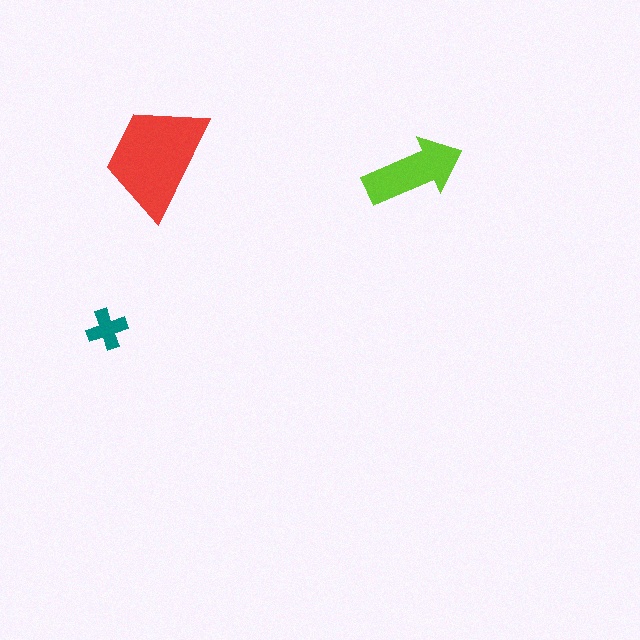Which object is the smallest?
The teal cross.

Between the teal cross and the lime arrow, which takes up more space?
The lime arrow.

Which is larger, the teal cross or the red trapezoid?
The red trapezoid.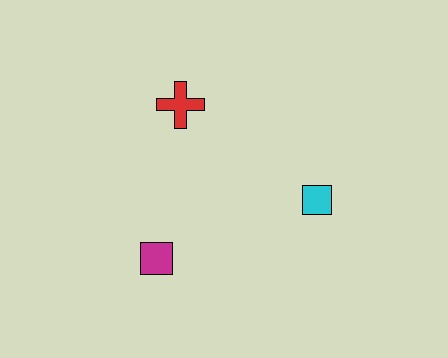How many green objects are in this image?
There are no green objects.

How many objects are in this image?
There are 3 objects.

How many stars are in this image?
There are no stars.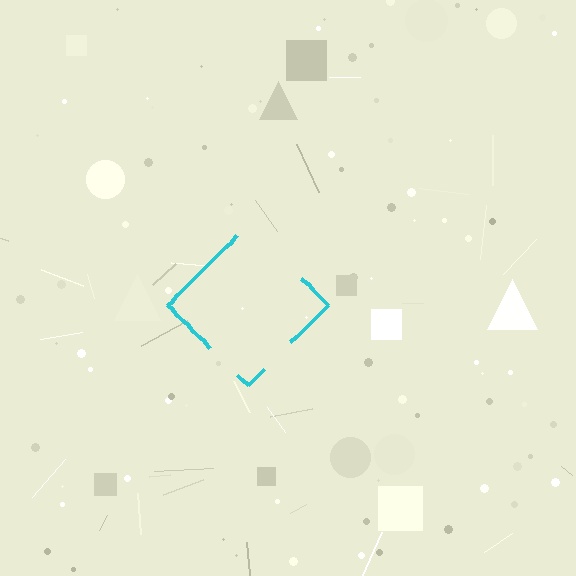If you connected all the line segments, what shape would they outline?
They would outline a diamond.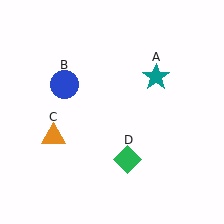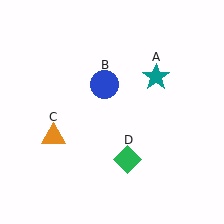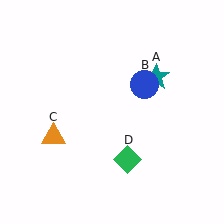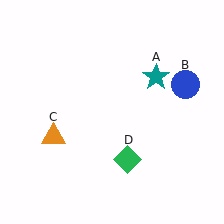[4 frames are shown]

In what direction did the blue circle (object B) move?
The blue circle (object B) moved right.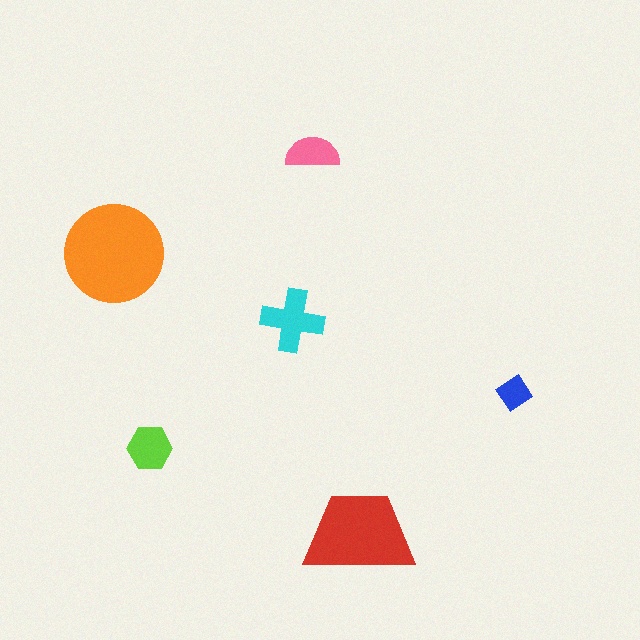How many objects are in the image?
There are 6 objects in the image.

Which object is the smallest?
The blue diamond.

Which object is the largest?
The orange circle.